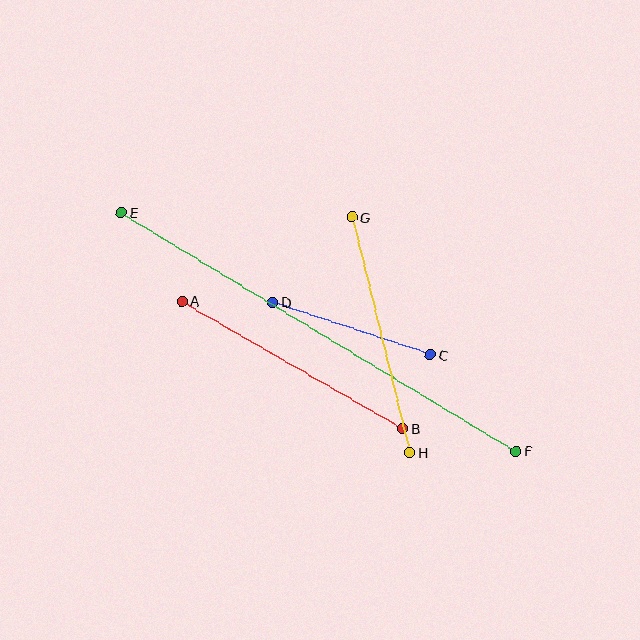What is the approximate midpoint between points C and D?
The midpoint is at approximately (351, 328) pixels.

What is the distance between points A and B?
The distance is approximately 255 pixels.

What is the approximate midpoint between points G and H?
The midpoint is at approximately (381, 335) pixels.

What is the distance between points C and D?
The distance is approximately 167 pixels.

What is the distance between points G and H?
The distance is approximately 242 pixels.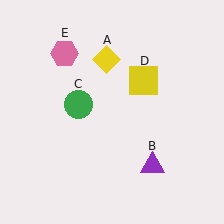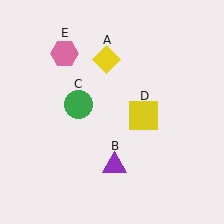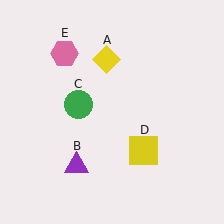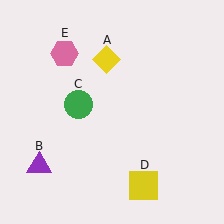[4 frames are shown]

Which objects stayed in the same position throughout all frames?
Yellow diamond (object A) and green circle (object C) and pink hexagon (object E) remained stationary.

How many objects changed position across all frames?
2 objects changed position: purple triangle (object B), yellow square (object D).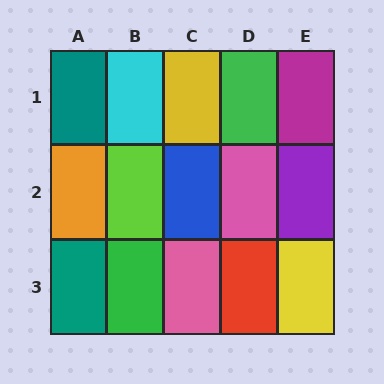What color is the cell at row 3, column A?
Teal.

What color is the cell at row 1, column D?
Green.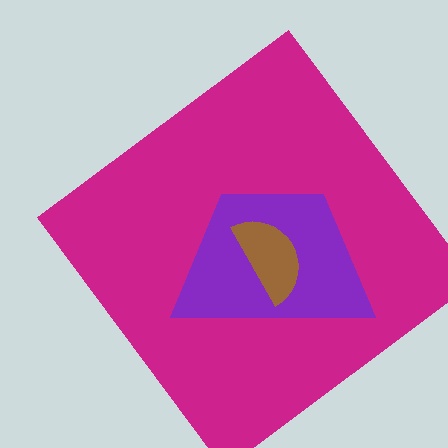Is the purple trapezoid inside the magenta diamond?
Yes.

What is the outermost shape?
The magenta diamond.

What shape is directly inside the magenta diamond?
The purple trapezoid.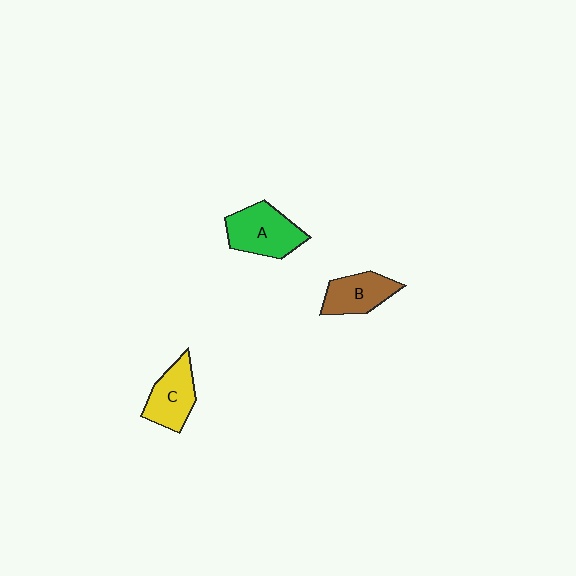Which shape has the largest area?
Shape A (green).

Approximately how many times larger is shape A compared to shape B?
Approximately 1.3 times.